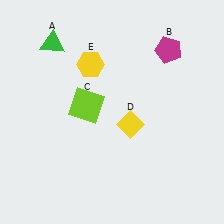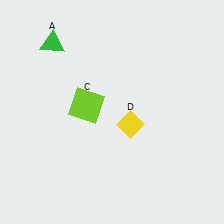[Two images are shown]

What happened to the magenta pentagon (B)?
The magenta pentagon (B) was removed in Image 2. It was in the top-right area of Image 1.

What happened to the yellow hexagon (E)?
The yellow hexagon (E) was removed in Image 2. It was in the top-left area of Image 1.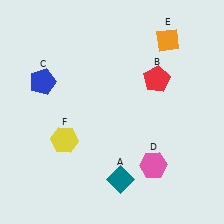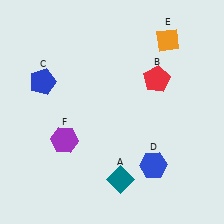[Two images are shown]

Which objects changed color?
D changed from pink to blue. F changed from yellow to purple.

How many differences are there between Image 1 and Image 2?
There are 2 differences between the two images.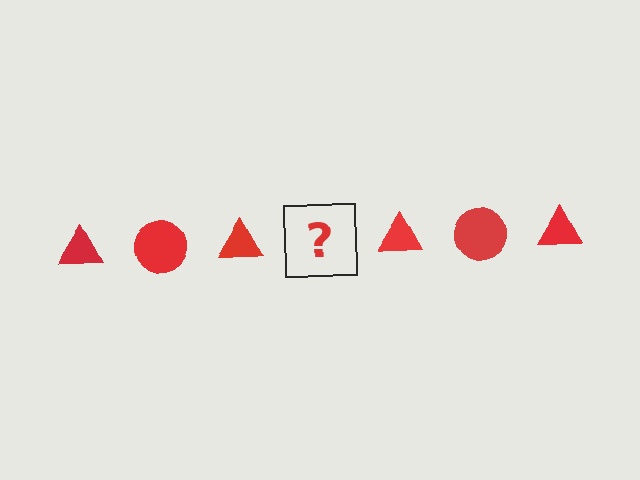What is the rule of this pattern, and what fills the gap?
The rule is that the pattern cycles through triangle, circle shapes in red. The gap should be filled with a red circle.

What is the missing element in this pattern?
The missing element is a red circle.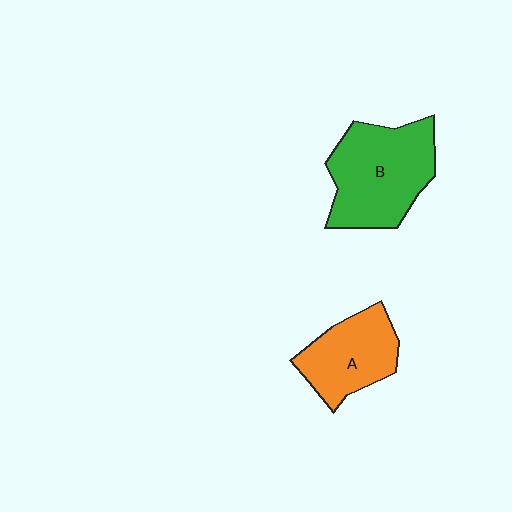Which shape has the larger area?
Shape B (green).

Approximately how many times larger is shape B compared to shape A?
Approximately 1.4 times.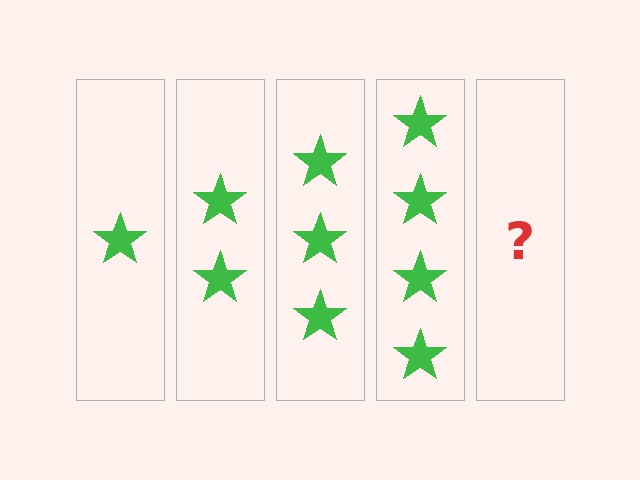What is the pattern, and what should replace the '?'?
The pattern is that each step adds one more star. The '?' should be 5 stars.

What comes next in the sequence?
The next element should be 5 stars.